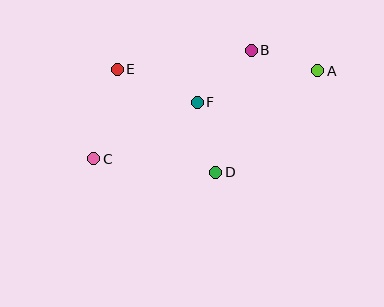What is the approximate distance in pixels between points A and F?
The distance between A and F is approximately 125 pixels.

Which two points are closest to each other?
Points A and B are closest to each other.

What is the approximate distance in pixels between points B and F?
The distance between B and F is approximately 75 pixels.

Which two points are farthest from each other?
Points A and C are farthest from each other.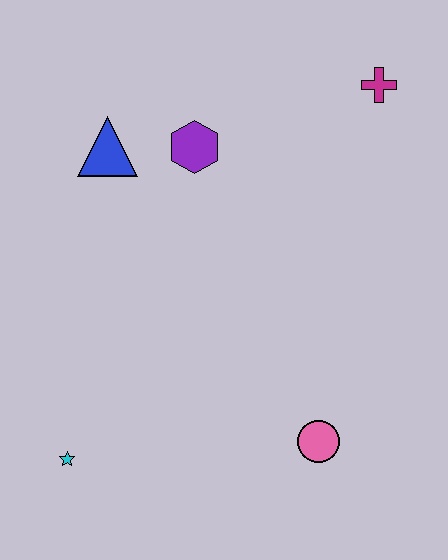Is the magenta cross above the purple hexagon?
Yes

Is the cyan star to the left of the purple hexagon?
Yes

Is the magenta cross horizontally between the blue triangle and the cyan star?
No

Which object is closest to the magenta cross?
The purple hexagon is closest to the magenta cross.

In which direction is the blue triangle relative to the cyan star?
The blue triangle is above the cyan star.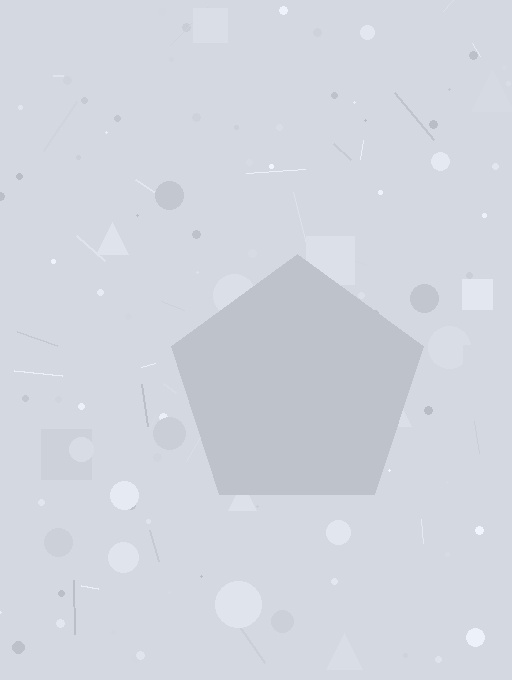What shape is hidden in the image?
A pentagon is hidden in the image.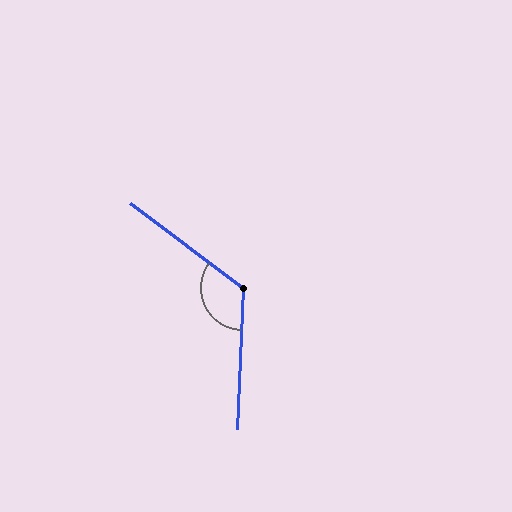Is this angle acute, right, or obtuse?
It is obtuse.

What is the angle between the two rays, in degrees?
Approximately 124 degrees.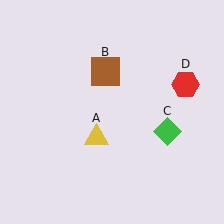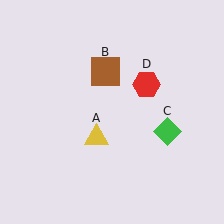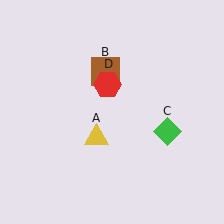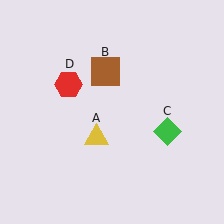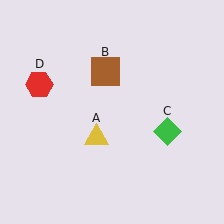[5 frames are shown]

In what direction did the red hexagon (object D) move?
The red hexagon (object D) moved left.